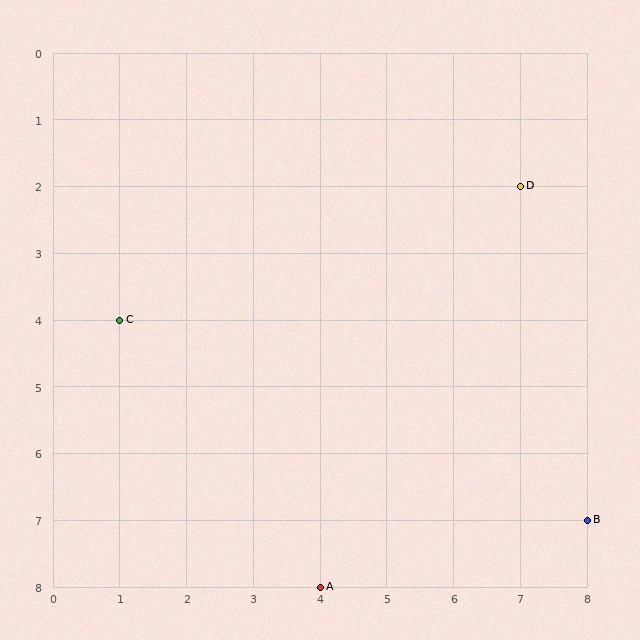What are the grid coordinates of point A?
Point A is at grid coordinates (4, 8).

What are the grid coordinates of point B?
Point B is at grid coordinates (8, 7).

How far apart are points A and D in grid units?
Points A and D are 3 columns and 6 rows apart (about 6.7 grid units diagonally).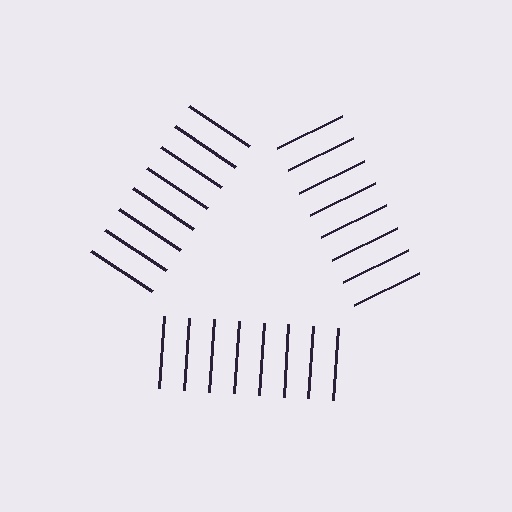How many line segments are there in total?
24 — 8 along each of the 3 edges.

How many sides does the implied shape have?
3 sides — the line-ends trace a triangle.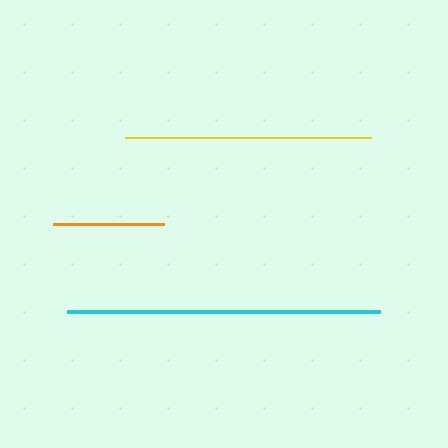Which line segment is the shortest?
The orange line is the shortest at approximately 111 pixels.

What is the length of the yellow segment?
The yellow segment is approximately 246 pixels long.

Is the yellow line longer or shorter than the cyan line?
The cyan line is longer than the yellow line.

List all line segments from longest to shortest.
From longest to shortest: cyan, yellow, orange.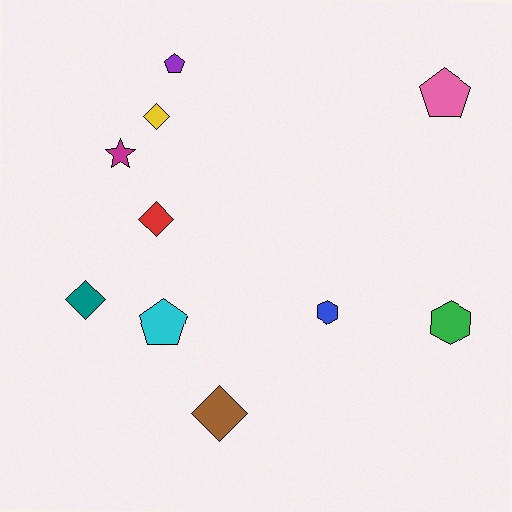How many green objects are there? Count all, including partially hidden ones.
There is 1 green object.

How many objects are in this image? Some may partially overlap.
There are 10 objects.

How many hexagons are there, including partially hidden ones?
There are 2 hexagons.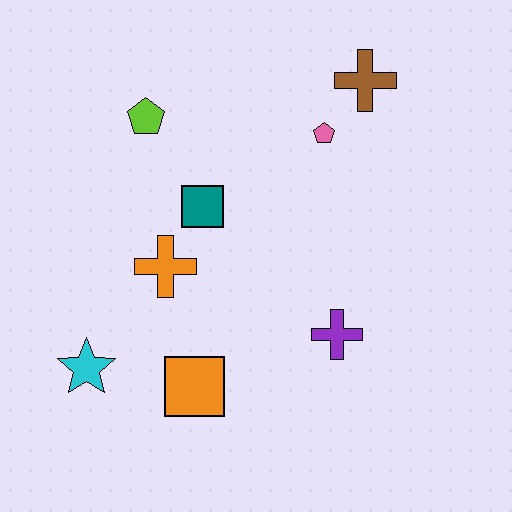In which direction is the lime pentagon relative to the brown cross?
The lime pentagon is to the left of the brown cross.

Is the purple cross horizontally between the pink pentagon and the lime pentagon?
No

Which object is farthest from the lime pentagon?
The purple cross is farthest from the lime pentagon.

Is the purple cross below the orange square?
No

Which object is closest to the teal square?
The orange cross is closest to the teal square.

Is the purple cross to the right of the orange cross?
Yes